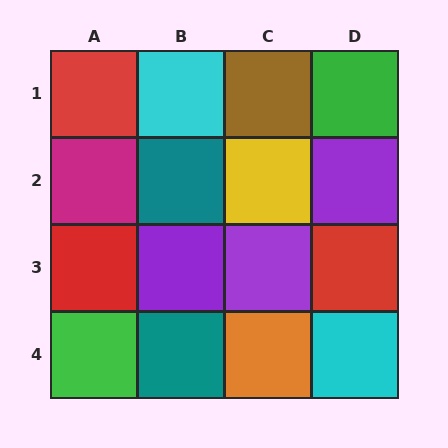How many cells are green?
2 cells are green.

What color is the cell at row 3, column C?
Purple.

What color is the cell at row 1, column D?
Green.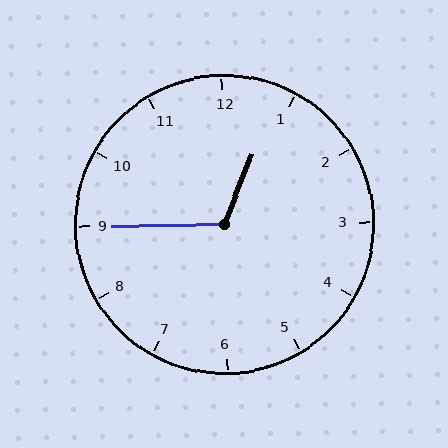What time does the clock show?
12:45.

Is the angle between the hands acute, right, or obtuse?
It is obtuse.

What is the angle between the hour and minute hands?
Approximately 112 degrees.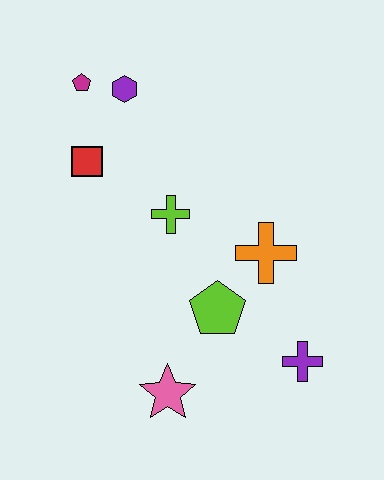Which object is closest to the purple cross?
The lime pentagon is closest to the purple cross.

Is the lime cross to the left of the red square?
No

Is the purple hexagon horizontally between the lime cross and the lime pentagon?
No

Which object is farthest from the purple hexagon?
The purple cross is farthest from the purple hexagon.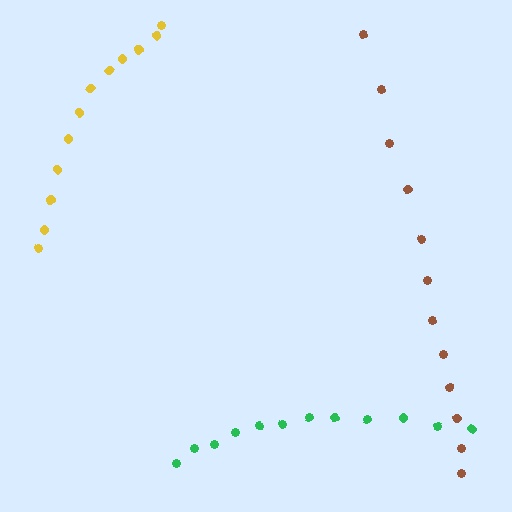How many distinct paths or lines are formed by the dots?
There are 3 distinct paths.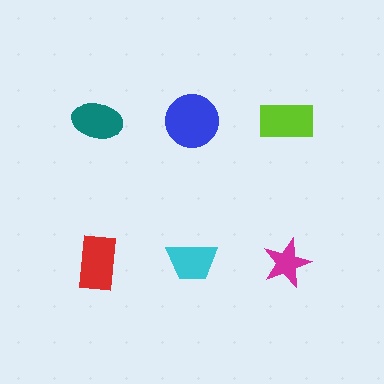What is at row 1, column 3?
A lime rectangle.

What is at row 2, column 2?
A cyan trapezoid.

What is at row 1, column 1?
A teal ellipse.